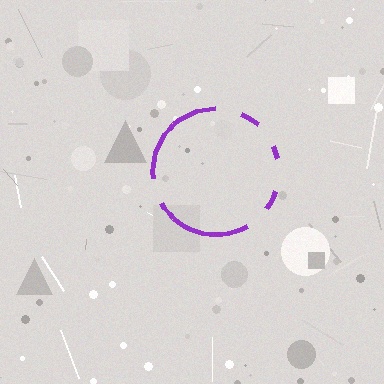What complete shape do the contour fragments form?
The contour fragments form a circle.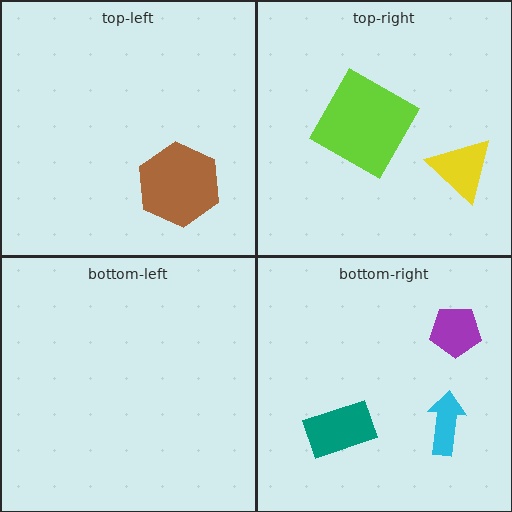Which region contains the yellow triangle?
The top-right region.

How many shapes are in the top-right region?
2.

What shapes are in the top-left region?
The brown hexagon.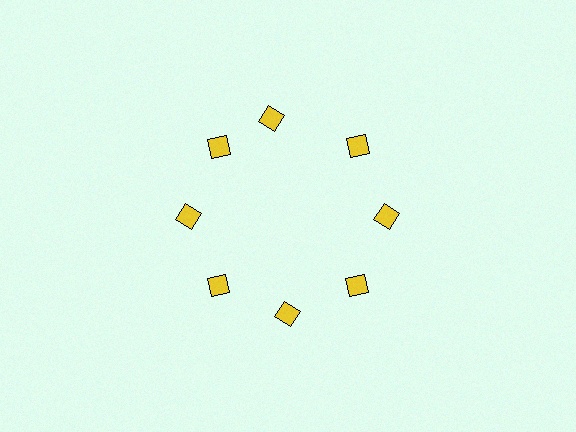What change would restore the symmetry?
The symmetry would be restored by rotating it back into even spacing with its neighbors so that all 8 squares sit at equal angles and equal distance from the center.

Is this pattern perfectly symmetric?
No. The 8 yellow squares are arranged in a ring, but one element near the 12 o'clock position is rotated out of alignment along the ring, breaking the 8-fold rotational symmetry.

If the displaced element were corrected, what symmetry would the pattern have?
It would have 8-fold rotational symmetry — the pattern would map onto itself every 45 degrees.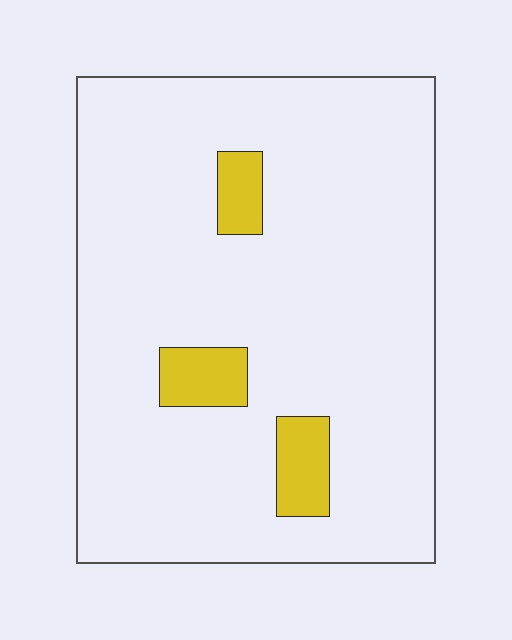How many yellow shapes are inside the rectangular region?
3.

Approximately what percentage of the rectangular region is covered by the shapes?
Approximately 10%.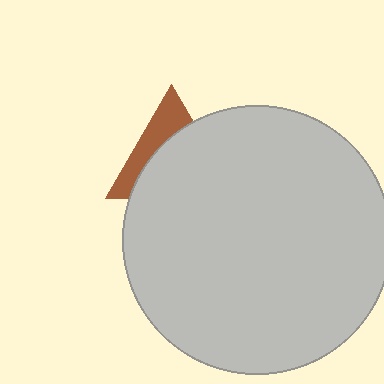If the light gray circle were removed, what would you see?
You would see the complete brown triangle.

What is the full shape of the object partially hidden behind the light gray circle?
The partially hidden object is a brown triangle.